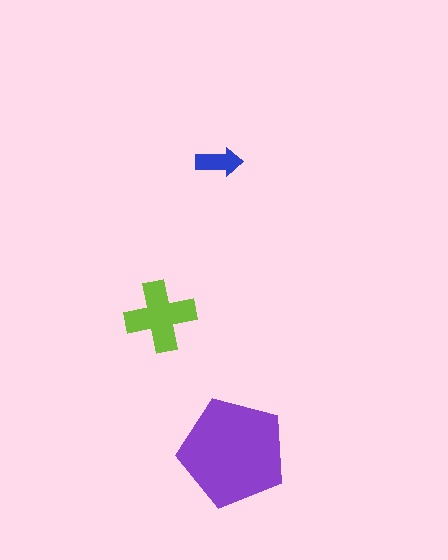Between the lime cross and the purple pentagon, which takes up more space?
The purple pentagon.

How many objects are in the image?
There are 3 objects in the image.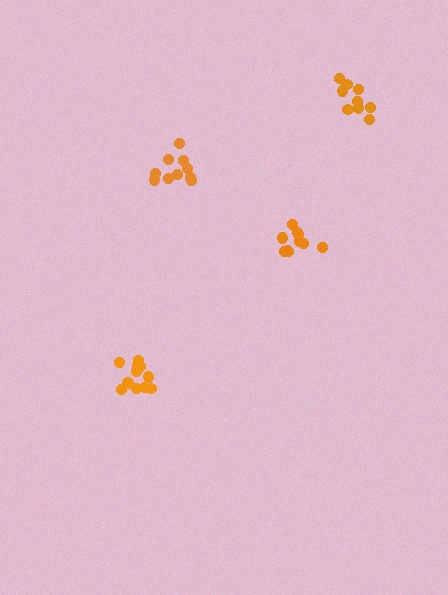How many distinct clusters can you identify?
There are 4 distinct clusters.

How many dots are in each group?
Group 1: 9 dots, Group 2: 11 dots, Group 3: 10 dots, Group 4: 10 dots (40 total).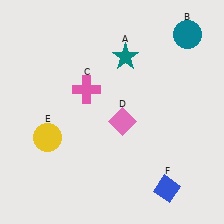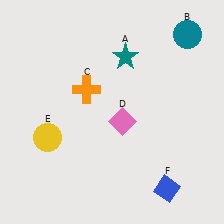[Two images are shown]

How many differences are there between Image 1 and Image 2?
There is 1 difference between the two images.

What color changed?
The cross (C) changed from pink in Image 1 to orange in Image 2.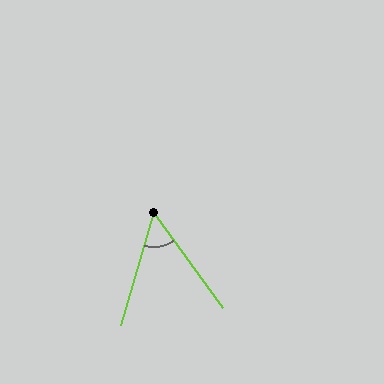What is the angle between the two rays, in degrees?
Approximately 53 degrees.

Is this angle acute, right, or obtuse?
It is acute.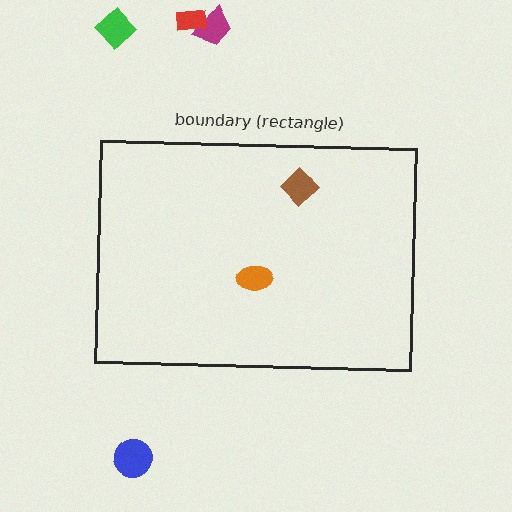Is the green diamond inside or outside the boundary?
Outside.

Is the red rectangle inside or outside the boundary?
Outside.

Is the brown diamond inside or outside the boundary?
Inside.